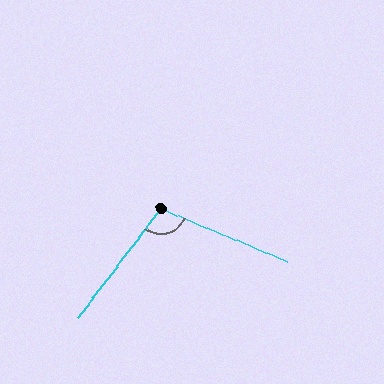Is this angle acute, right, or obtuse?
It is obtuse.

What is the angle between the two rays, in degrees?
Approximately 105 degrees.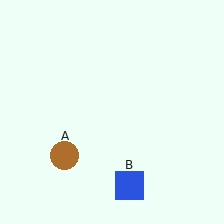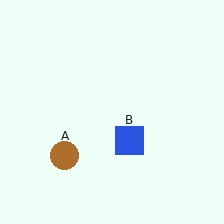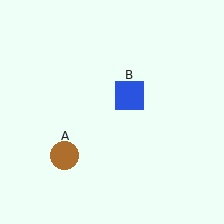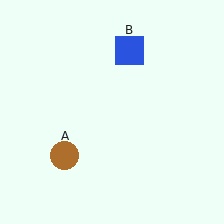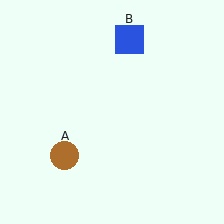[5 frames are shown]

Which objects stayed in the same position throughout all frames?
Brown circle (object A) remained stationary.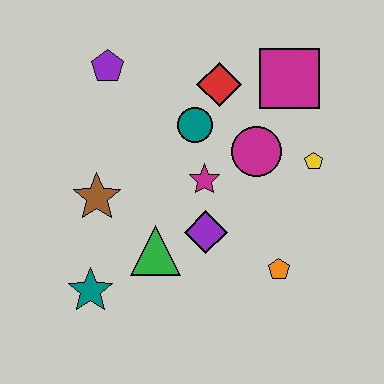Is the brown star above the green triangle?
Yes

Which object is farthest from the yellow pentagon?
The teal star is farthest from the yellow pentagon.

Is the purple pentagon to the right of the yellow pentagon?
No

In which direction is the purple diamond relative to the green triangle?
The purple diamond is to the right of the green triangle.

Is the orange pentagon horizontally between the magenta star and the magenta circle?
No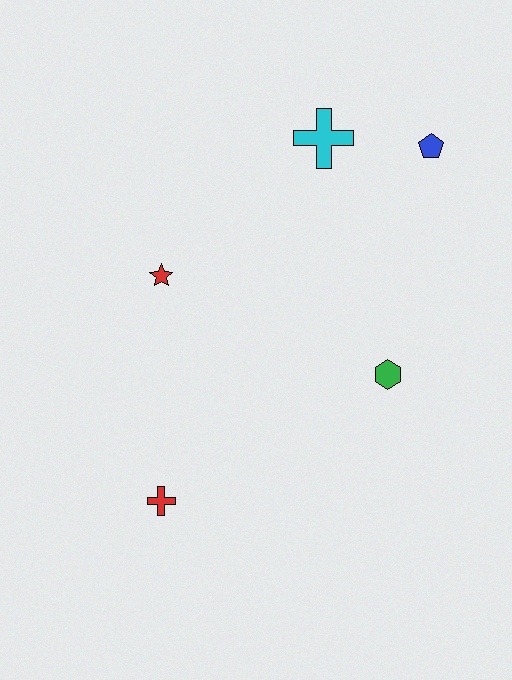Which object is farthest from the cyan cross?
The red cross is farthest from the cyan cross.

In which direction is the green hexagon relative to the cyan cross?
The green hexagon is below the cyan cross.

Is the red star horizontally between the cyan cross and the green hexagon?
No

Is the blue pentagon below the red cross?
No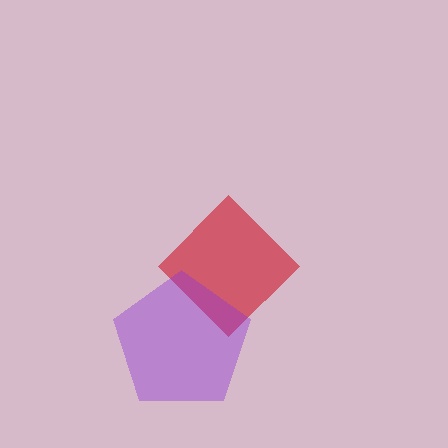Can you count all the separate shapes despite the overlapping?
Yes, there are 2 separate shapes.